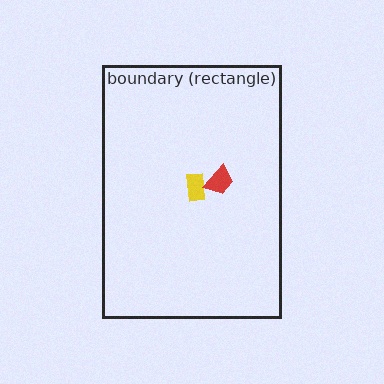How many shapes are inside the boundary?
2 inside, 0 outside.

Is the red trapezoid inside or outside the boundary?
Inside.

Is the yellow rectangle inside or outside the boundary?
Inside.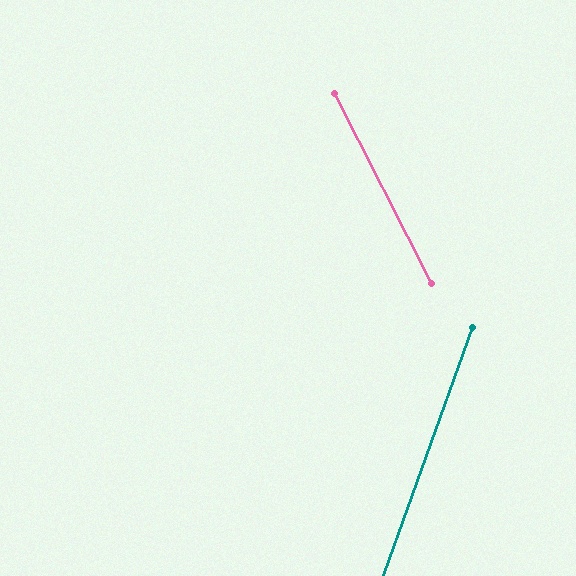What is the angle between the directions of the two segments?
Approximately 47 degrees.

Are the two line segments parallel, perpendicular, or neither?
Neither parallel nor perpendicular — they differ by about 47°.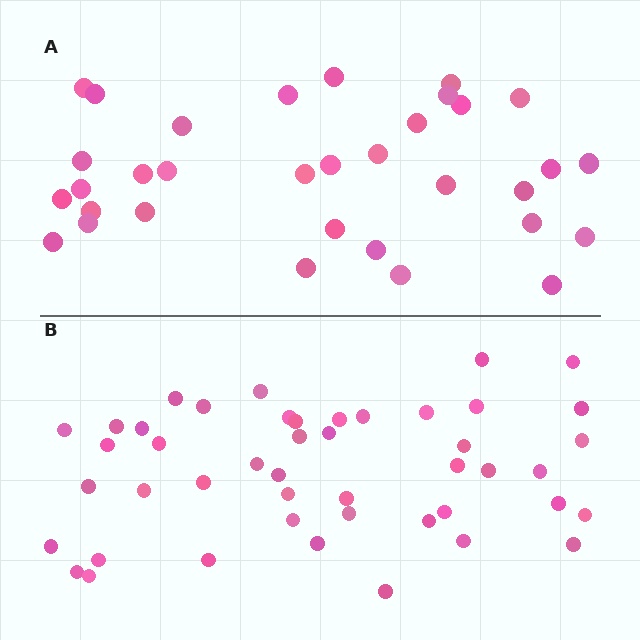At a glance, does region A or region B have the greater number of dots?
Region B (the bottom region) has more dots.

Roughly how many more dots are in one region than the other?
Region B has approximately 15 more dots than region A.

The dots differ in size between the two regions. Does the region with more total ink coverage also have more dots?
No. Region A has more total ink coverage because its dots are larger, but region B actually contains more individual dots. Total area can be misleading — the number of items is what matters here.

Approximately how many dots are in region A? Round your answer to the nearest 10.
About 30 dots. (The exact count is 33, which rounds to 30.)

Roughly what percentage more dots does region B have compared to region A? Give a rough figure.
About 40% more.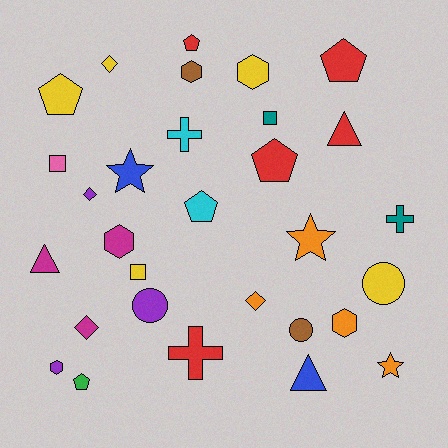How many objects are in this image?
There are 30 objects.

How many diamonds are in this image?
There are 4 diamonds.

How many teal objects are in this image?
There are 2 teal objects.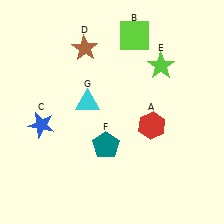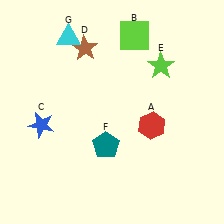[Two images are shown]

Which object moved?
The cyan triangle (G) moved up.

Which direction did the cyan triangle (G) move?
The cyan triangle (G) moved up.